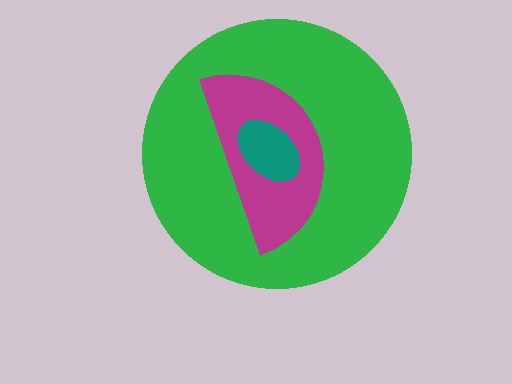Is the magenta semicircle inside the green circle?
Yes.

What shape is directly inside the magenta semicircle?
The teal ellipse.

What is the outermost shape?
The green circle.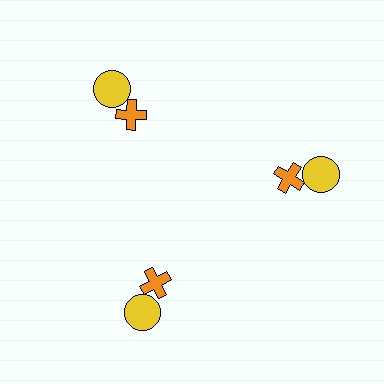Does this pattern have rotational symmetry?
Yes, this pattern has 3-fold rotational symmetry. It looks the same after rotating 120 degrees around the center.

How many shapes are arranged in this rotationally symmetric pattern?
There are 6 shapes, arranged in 3 groups of 2.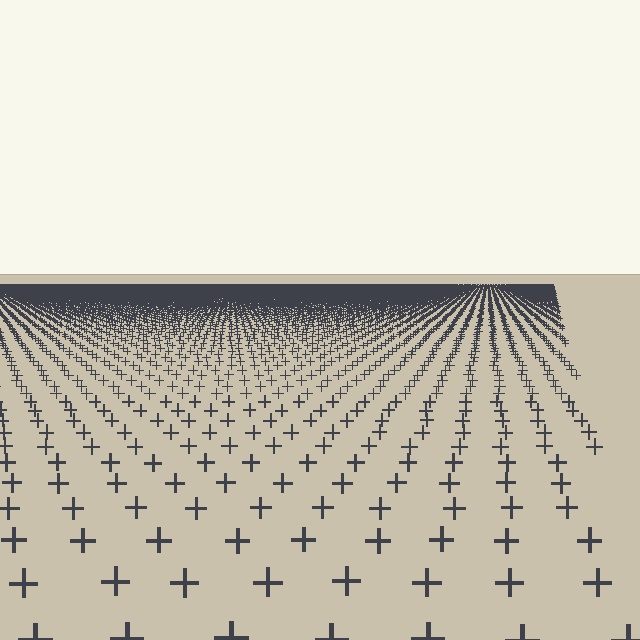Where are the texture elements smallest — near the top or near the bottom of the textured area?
Near the top.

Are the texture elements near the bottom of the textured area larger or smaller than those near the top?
Larger. Near the bottom, elements are closer to the viewer and appear at a bigger on-screen size.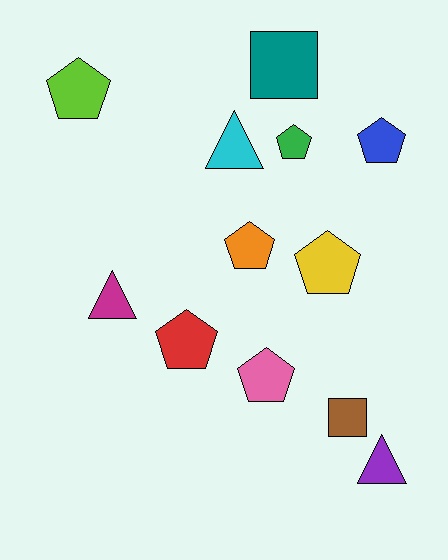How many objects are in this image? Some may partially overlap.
There are 12 objects.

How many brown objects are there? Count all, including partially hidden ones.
There is 1 brown object.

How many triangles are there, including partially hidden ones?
There are 3 triangles.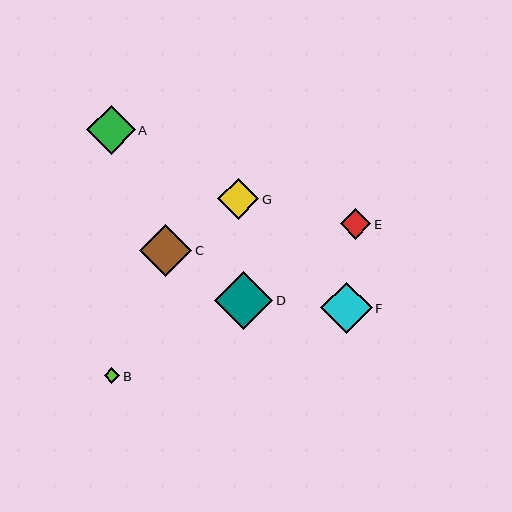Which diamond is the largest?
Diamond D is the largest with a size of approximately 58 pixels.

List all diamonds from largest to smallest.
From largest to smallest: D, C, F, A, G, E, B.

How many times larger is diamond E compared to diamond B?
Diamond E is approximately 2.1 times the size of diamond B.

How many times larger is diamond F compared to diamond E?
Diamond F is approximately 1.7 times the size of diamond E.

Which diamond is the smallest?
Diamond B is the smallest with a size of approximately 15 pixels.